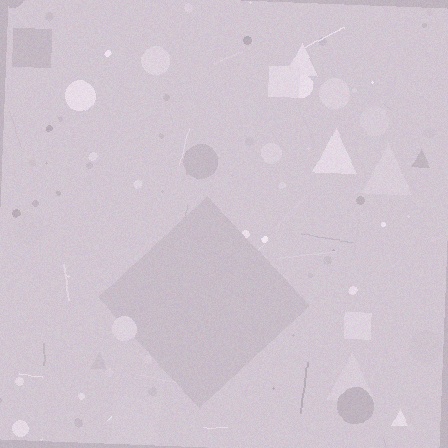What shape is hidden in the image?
A diamond is hidden in the image.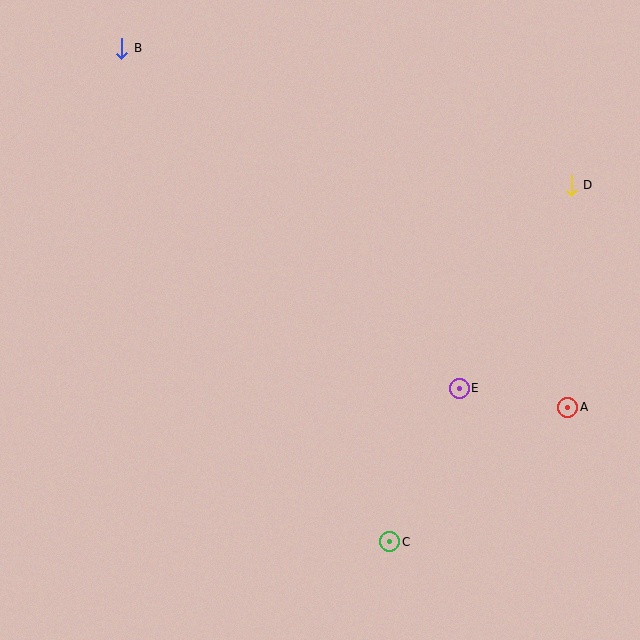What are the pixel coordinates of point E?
Point E is at (459, 388).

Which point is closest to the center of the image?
Point E at (459, 388) is closest to the center.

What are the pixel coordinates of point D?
Point D is at (571, 185).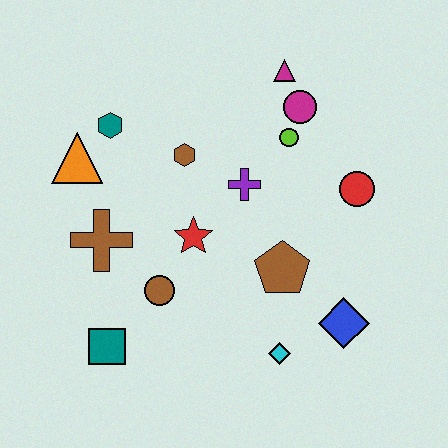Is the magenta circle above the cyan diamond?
Yes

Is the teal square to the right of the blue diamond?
No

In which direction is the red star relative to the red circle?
The red star is to the left of the red circle.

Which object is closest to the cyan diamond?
The blue diamond is closest to the cyan diamond.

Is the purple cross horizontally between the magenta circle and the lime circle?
No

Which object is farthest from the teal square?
The magenta triangle is farthest from the teal square.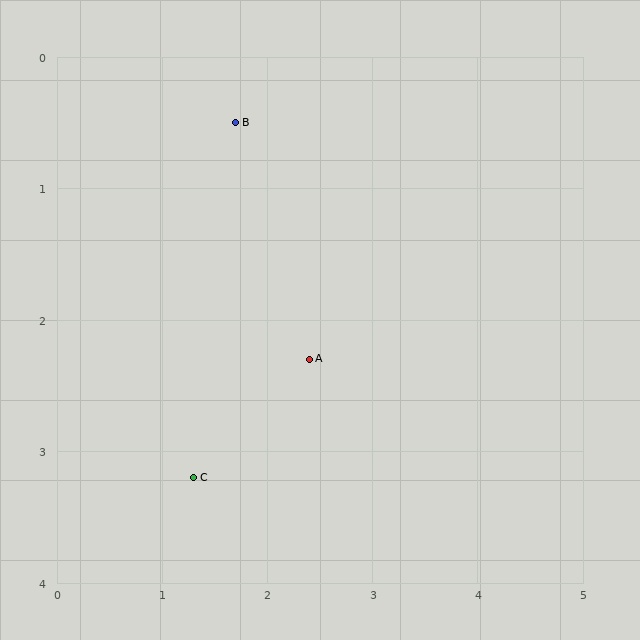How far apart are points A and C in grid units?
Points A and C are about 1.4 grid units apart.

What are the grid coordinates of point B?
Point B is at approximately (1.7, 0.5).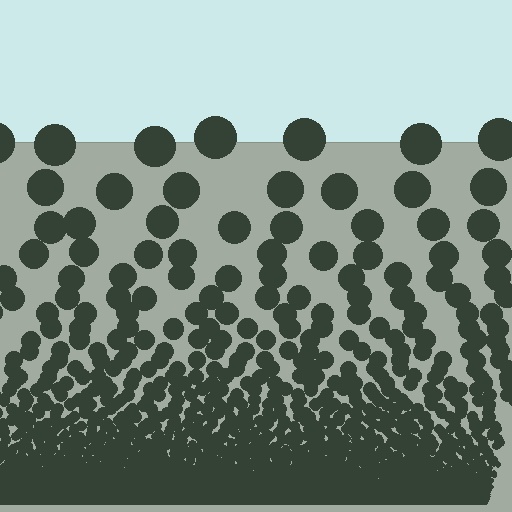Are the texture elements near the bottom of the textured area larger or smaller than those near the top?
Smaller. The gradient is inverted — elements near the bottom are smaller and denser.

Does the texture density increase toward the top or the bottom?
Density increases toward the bottom.